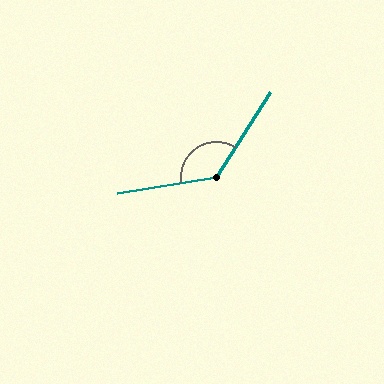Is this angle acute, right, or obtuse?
It is obtuse.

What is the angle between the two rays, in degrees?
Approximately 132 degrees.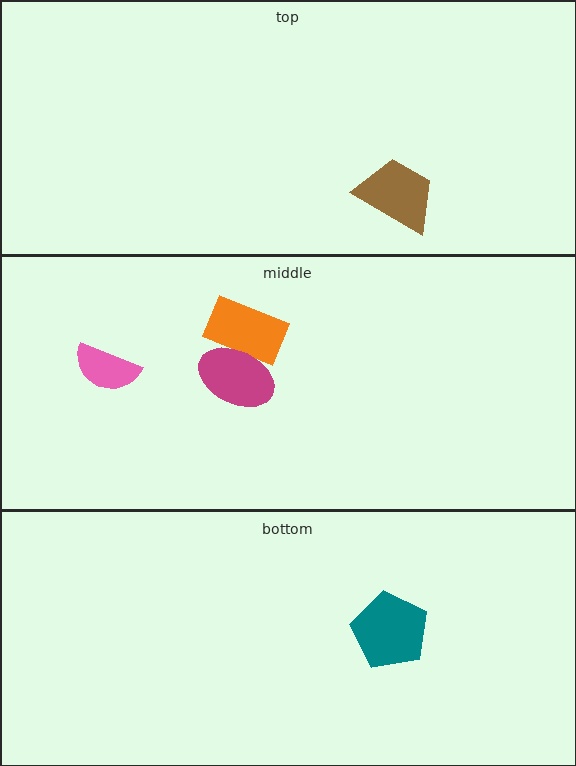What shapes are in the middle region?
The pink semicircle, the orange rectangle, the magenta ellipse.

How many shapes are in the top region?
1.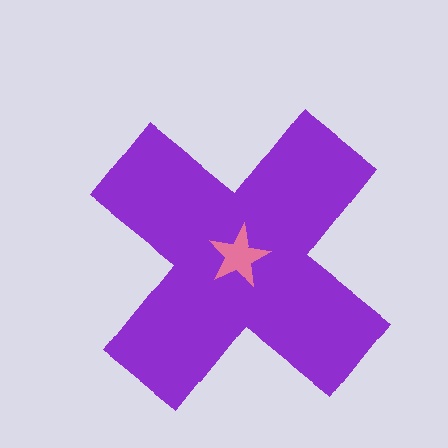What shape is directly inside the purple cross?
The pink star.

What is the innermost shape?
The pink star.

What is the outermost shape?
The purple cross.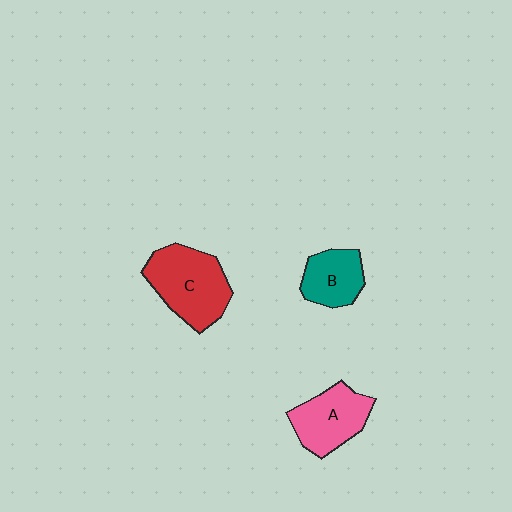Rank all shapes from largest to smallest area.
From largest to smallest: C (red), A (pink), B (teal).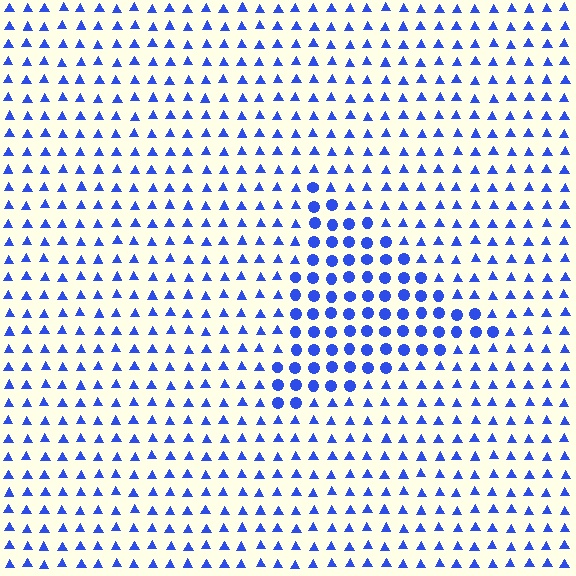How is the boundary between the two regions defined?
The boundary is defined by a change in element shape: circles inside vs. triangles outside. All elements share the same color and spacing.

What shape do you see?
I see a triangle.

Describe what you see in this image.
The image is filled with small blue elements arranged in a uniform grid. A triangle-shaped region contains circles, while the surrounding area contains triangles. The boundary is defined purely by the change in element shape.